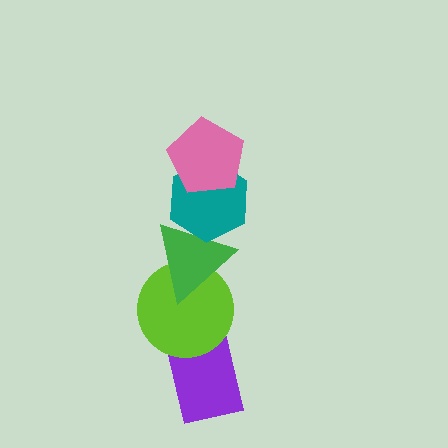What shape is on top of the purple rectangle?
The lime circle is on top of the purple rectangle.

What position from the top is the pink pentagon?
The pink pentagon is 1st from the top.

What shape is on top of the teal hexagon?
The pink pentagon is on top of the teal hexagon.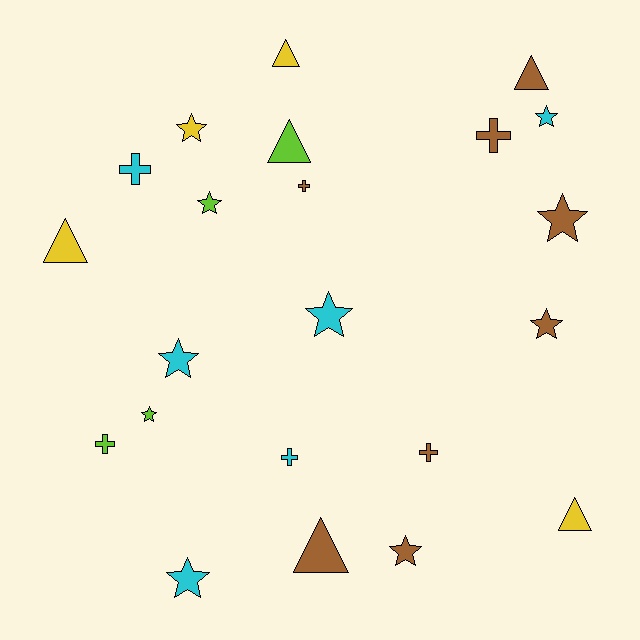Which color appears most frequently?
Brown, with 8 objects.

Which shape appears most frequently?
Star, with 10 objects.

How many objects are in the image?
There are 22 objects.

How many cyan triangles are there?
There are no cyan triangles.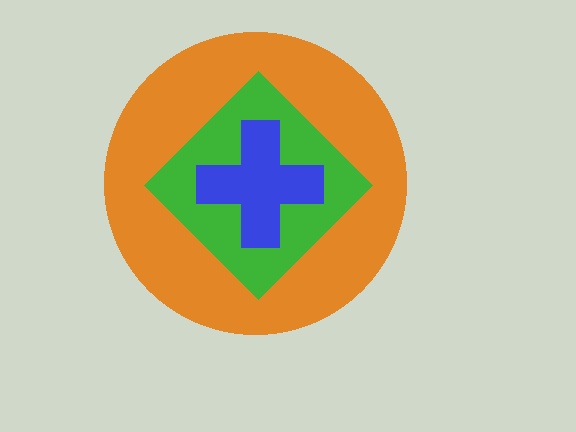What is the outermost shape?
The orange circle.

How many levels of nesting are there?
3.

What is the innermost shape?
The blue cross.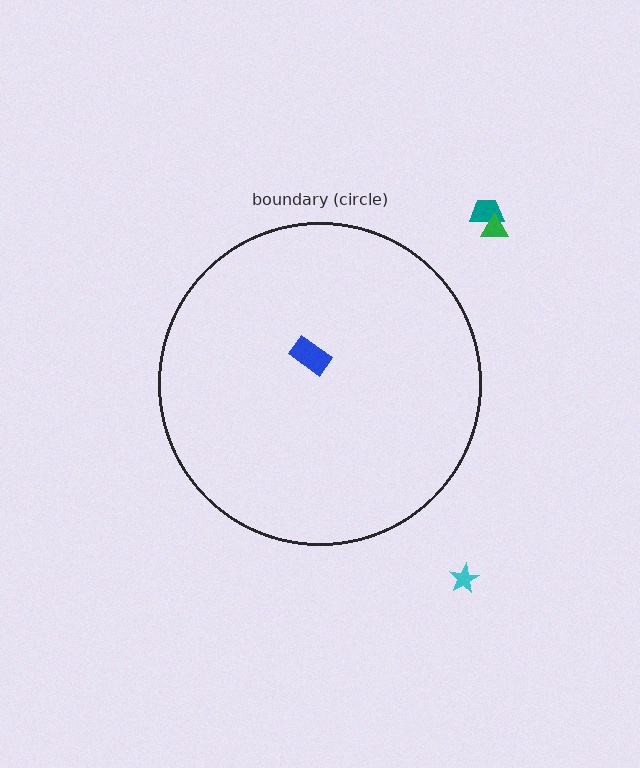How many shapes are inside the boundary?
1 inside, 3 outside.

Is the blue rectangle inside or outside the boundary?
Inside.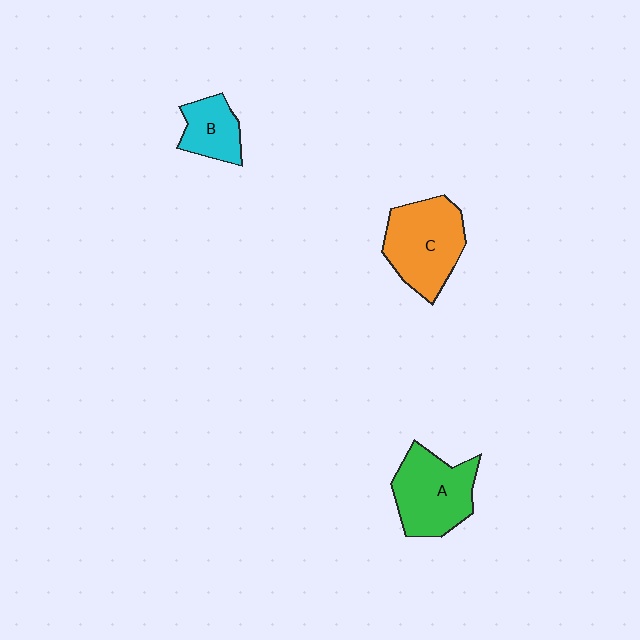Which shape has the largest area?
Shape C (orange).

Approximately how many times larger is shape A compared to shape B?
Approximately 1.8 times.